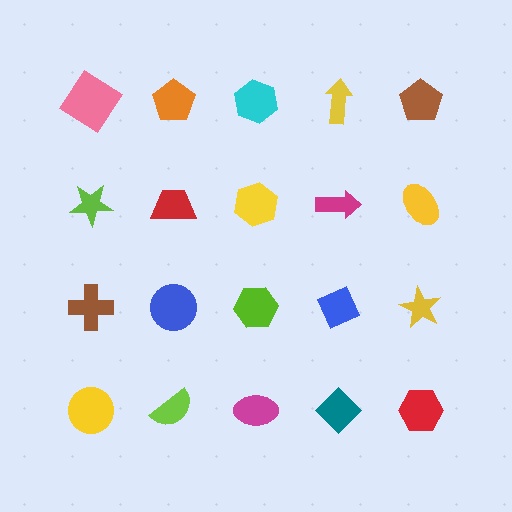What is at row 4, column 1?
A yellow circle.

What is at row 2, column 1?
A lime star.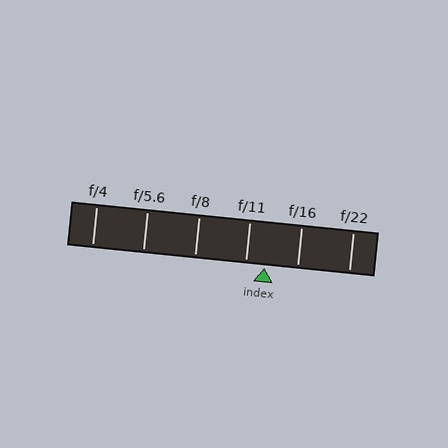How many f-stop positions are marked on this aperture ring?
There are 6 f-stop positions marked.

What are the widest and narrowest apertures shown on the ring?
The widest aperture shown is f/4 and the narrowest is f/22.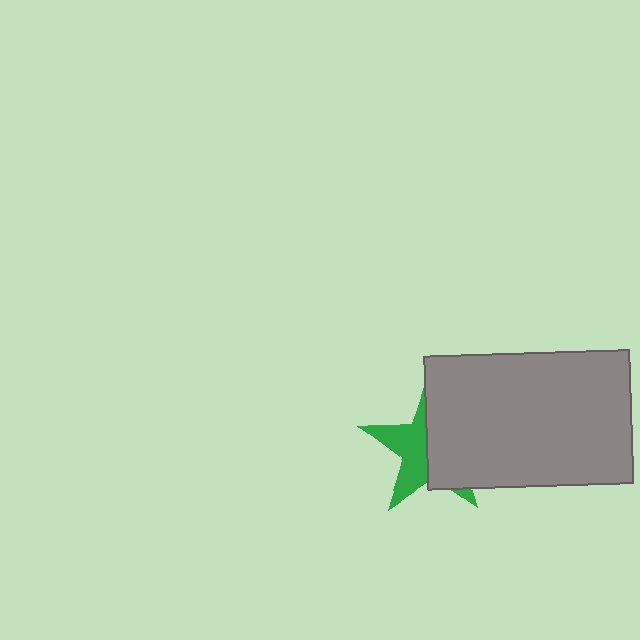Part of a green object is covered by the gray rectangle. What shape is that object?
It is a star.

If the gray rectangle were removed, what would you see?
You would see the complete green star.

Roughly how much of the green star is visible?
About half of it is visible (roughly 45%).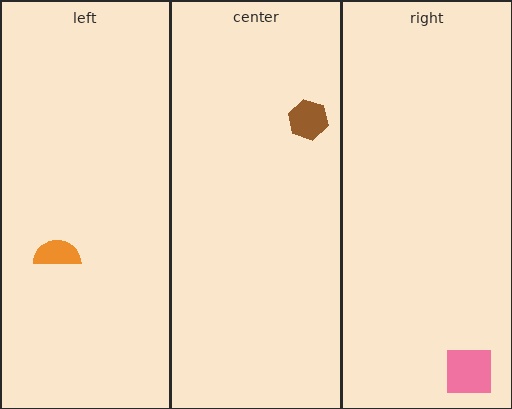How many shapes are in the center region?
1.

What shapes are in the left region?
The orange semicircle.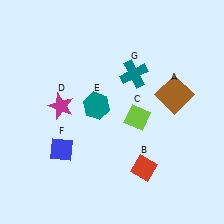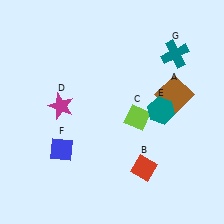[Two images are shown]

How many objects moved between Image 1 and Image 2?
2 objects moved between the two images.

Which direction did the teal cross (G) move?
The teal cross (G) moved right.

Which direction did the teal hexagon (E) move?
The teal hexagon (E) moved right.